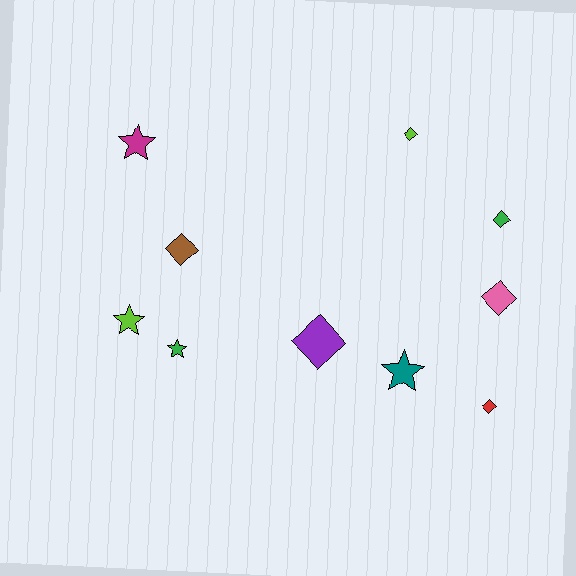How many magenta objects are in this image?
There is 1 magenta object.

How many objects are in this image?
There are 10 objects.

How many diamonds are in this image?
There are 6 diamonds.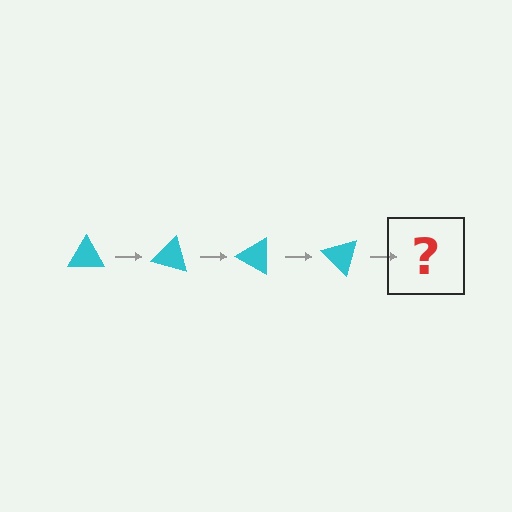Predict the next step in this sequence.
The next step is a cyan triangle rotated 60 degrees.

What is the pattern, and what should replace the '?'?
The pattern is that the triangle rotates 15 degrees each step. The '?' should be a cyan triangle rotated 60 degrees.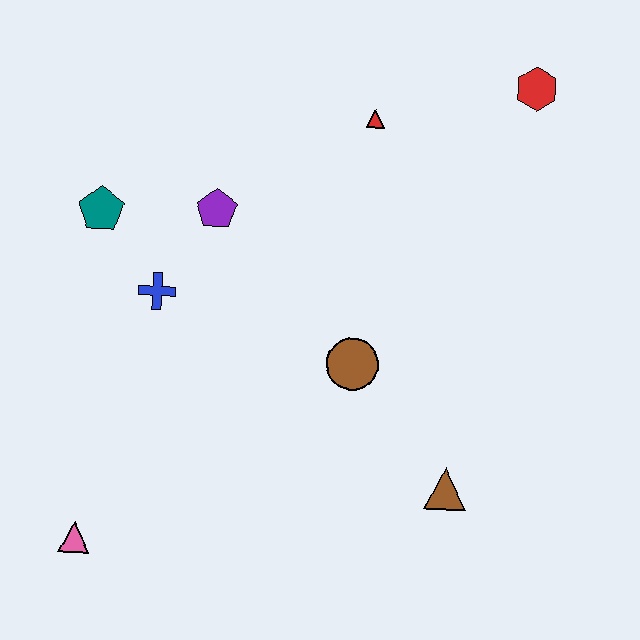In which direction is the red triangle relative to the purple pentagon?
The red triangle is to the right of the purple pentagon.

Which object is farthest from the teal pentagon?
The red hexagon is farthest from the teal pentagon.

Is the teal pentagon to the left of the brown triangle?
Yes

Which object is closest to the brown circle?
The brown triangle is closest to the brown circle.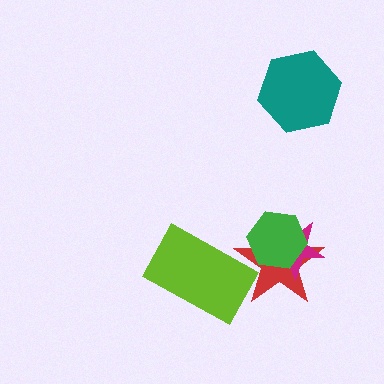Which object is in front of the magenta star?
The green hexagon is in front of the magenta star.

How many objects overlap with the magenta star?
2 objects overlap with the magenta star.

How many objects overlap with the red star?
3 objects overlap with the red star.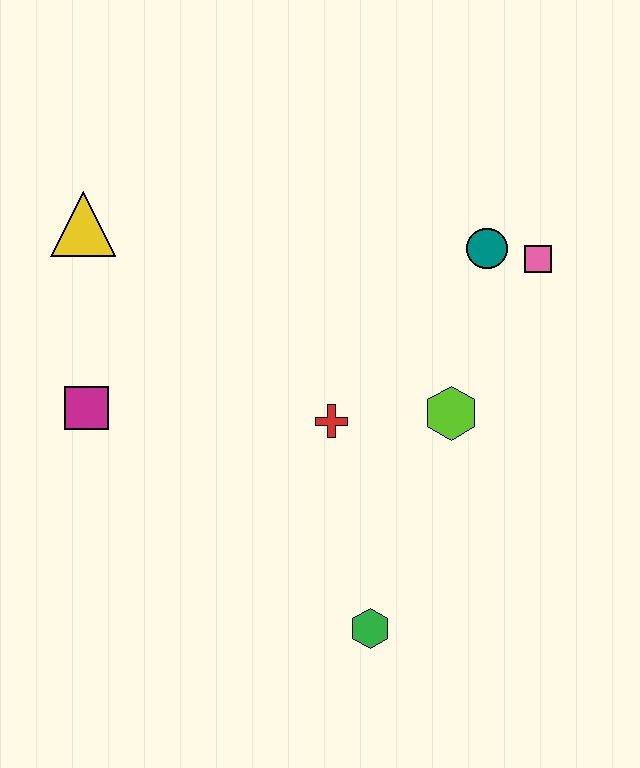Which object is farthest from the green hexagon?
The yellow triangle is farthest from the green hexagon.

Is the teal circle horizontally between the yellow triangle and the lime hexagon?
No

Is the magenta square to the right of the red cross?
No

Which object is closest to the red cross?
The lime hexagon is closest to the red cross.